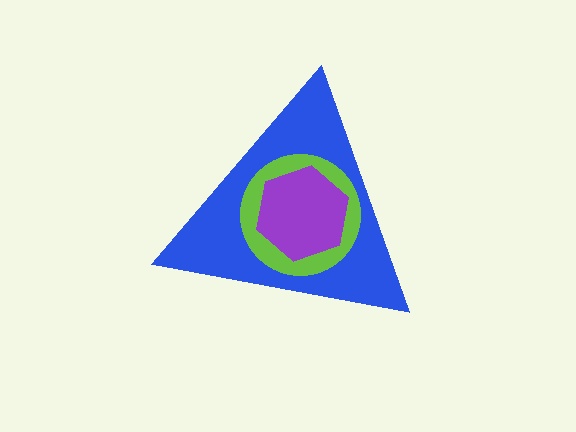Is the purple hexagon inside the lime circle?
Yes.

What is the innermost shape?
The purple hexagon.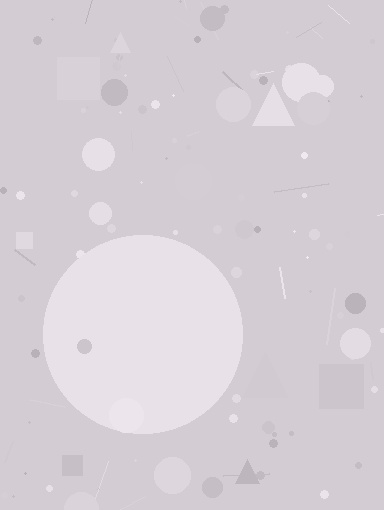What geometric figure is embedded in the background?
A circle is embedded in the background.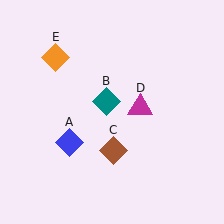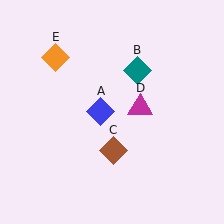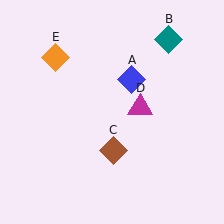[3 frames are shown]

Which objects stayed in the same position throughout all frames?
Brown diamond (object C) and magenta triangle (object D) and orange diamond (object E) remained stationary.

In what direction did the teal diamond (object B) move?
The teal diamond (object B) moved up and to the right.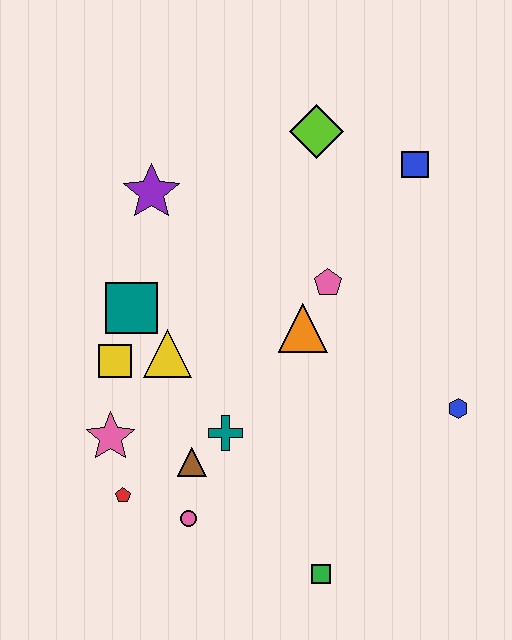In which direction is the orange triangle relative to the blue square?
The orange triangle is below the blue square.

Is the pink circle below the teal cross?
Yes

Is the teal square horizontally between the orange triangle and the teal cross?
No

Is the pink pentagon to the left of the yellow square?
No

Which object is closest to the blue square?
The lime diamond is closest to the blue square.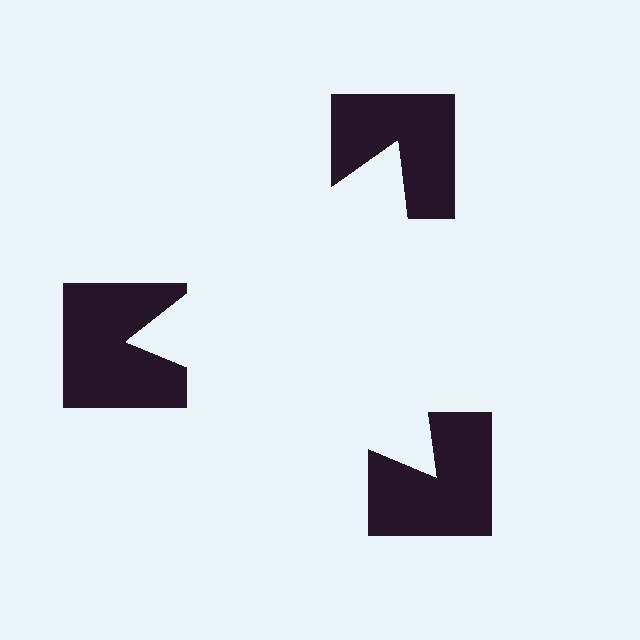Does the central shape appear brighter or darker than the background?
It typically appears slightly brighter than the background, even though no actual brightness change is drawn.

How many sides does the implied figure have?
3 sides.